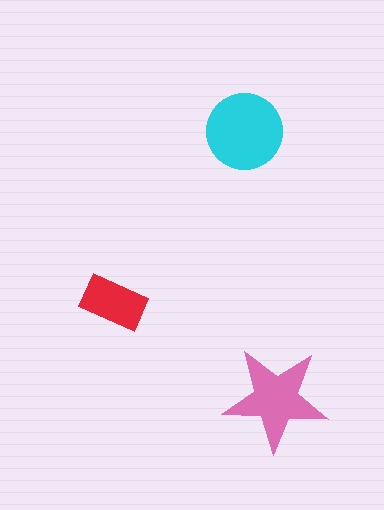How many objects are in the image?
There are 3 objects in the image.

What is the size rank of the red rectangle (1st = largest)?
3rd.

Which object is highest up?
The cyan circle is topmost.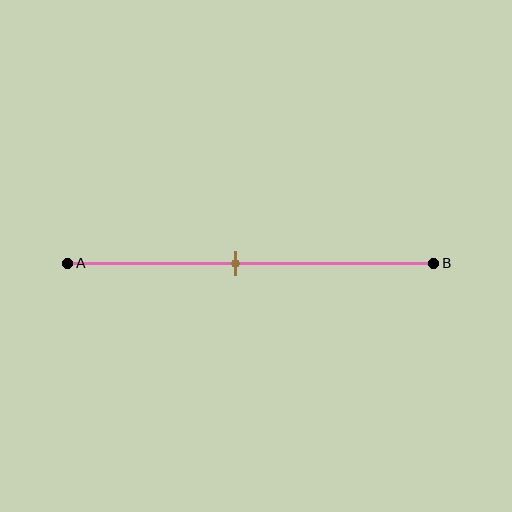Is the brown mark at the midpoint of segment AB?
No, the mark is at about 45% from A, not at the 50% midpoint.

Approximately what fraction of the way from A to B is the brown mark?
The brown mark is approximately 45% of the way from A to B.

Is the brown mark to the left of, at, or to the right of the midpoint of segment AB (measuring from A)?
The brown mark is to the left of the midpoint of segment AB.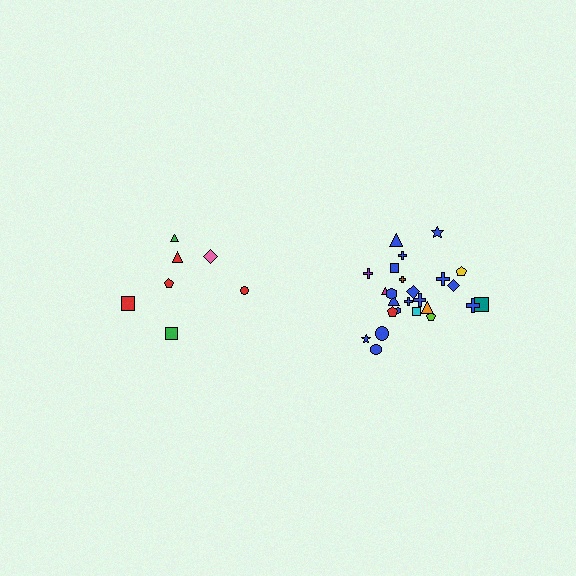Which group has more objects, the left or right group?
The right group.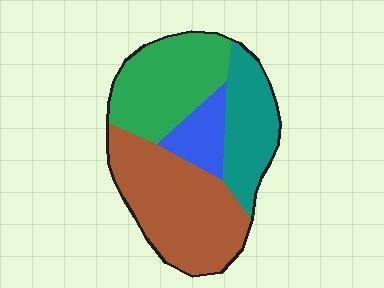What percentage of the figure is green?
Green takes up about one quarter (1/4) of the figure.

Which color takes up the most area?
Brown, at roughly 40%.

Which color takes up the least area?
Blue, at roughly 10%.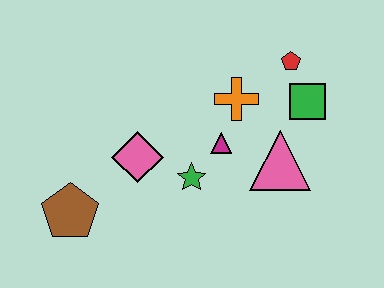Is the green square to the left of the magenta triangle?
No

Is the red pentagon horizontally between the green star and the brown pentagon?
No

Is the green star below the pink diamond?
Yes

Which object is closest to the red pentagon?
The green square is closest to the red pentagon.